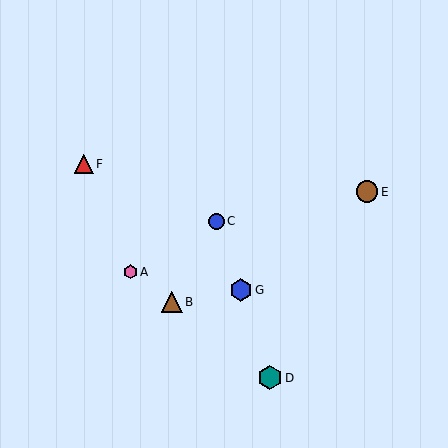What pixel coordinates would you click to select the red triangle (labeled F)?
Click at (84, 164) to select the red triangle F.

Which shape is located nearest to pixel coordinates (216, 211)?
The blue circle (labeled C) at (216, 221) is nearest to that location.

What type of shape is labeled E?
Shape E is a brown circle.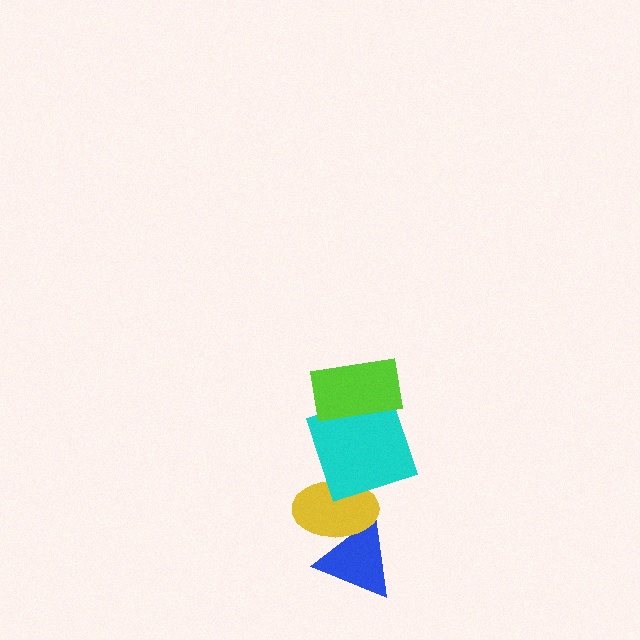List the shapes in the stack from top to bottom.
From top to bottom: the lime rectangle, the cyan square, the yellow ellipse, the blue triangle.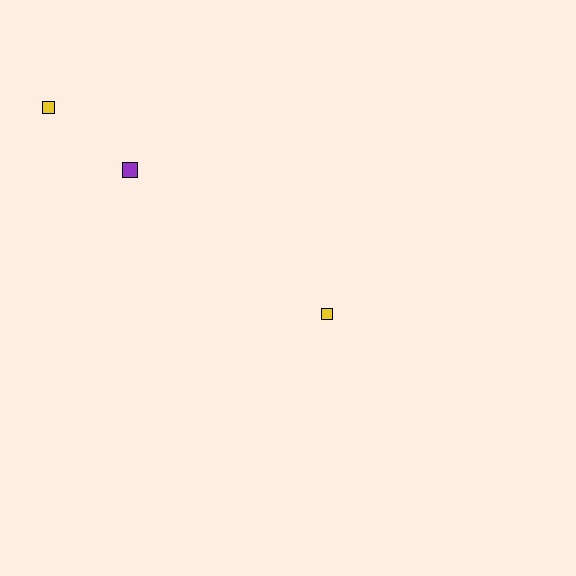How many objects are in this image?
There are 3 objects.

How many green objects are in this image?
There are no green objects.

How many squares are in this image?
There are 3 squares.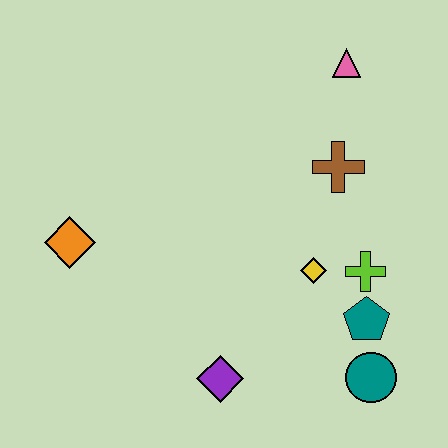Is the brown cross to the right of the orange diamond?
Yes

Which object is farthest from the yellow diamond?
The orange diamond is farthest from the yellow diamond.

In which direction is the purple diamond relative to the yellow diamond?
The purple diamond is below the yellow diamond.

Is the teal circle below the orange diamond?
Yes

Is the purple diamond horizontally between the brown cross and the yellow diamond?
No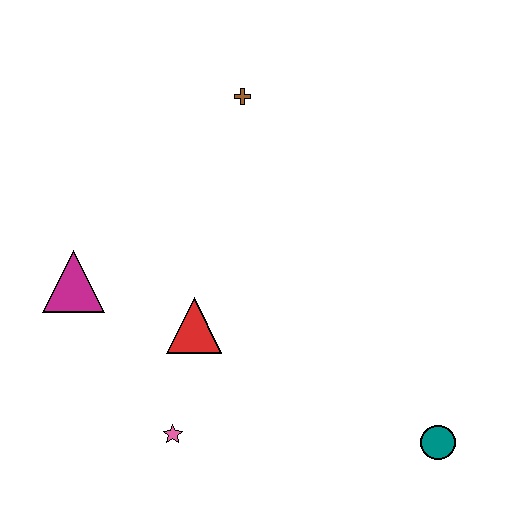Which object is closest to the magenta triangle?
The red triangle is closest to the magenta triangle.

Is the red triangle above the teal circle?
Yes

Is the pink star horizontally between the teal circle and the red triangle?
No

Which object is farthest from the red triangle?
The teal circle is farthest from the red triangle.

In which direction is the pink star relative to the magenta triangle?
The pink star is below the magenta triangle.